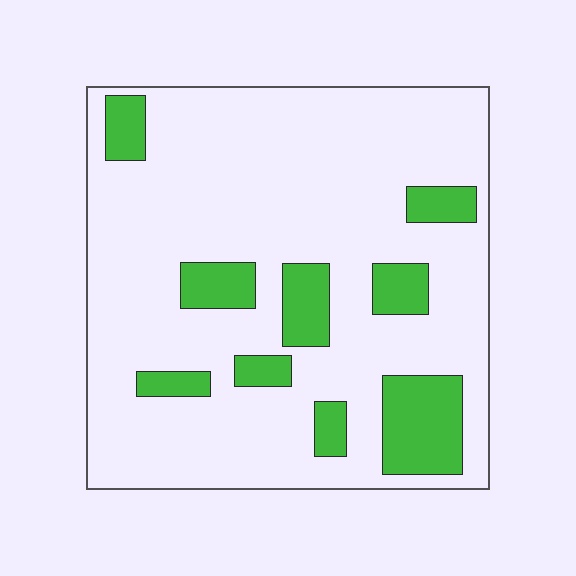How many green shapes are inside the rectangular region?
9.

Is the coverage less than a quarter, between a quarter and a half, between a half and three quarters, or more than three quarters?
Less than a quarter.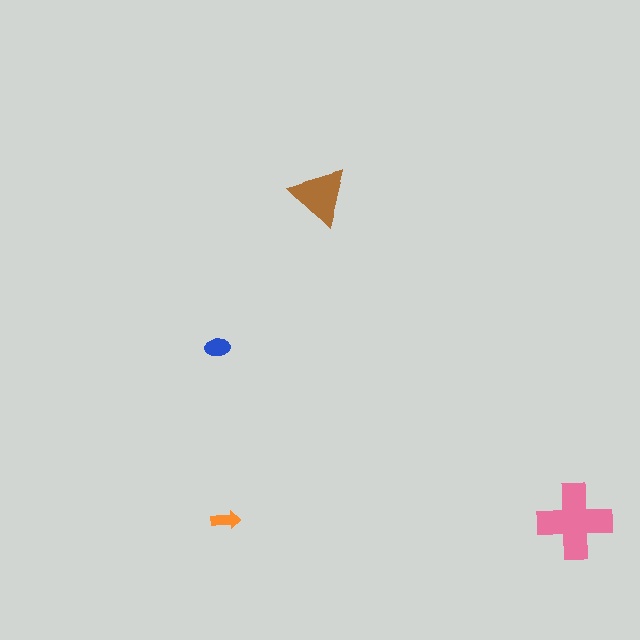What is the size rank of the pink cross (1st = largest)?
1st.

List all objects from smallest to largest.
The orange arrow, the blue ellipse, the brown triangle, the pink cross.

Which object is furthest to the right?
The pink cross is rightmost.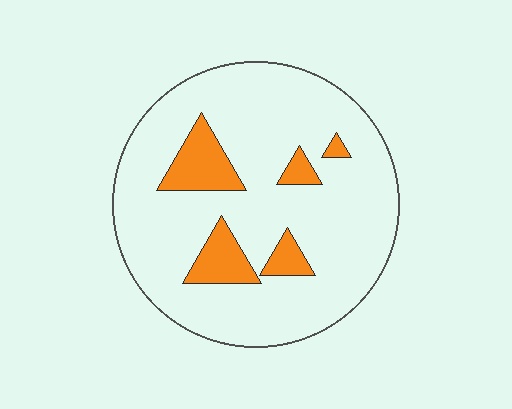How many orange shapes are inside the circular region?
5.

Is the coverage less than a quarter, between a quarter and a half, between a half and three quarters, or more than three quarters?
Less than a quarter.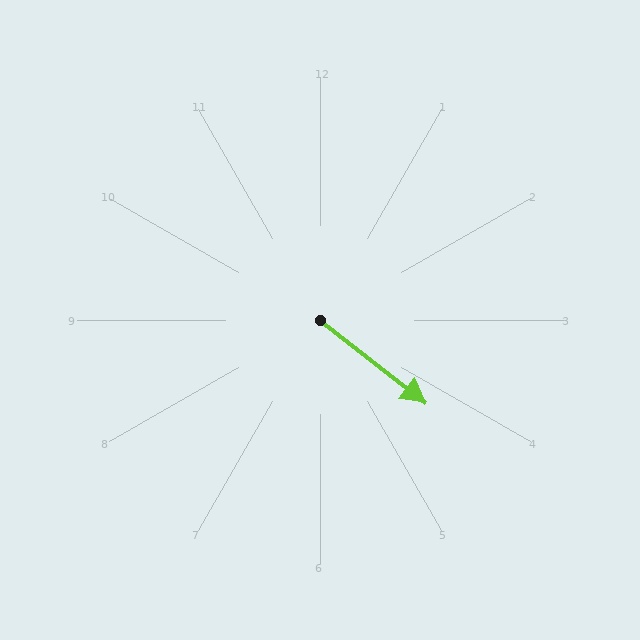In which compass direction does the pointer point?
Southeast.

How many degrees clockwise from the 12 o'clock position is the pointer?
Approximately 128 degrees.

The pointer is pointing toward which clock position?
Roughly 4 o'clock.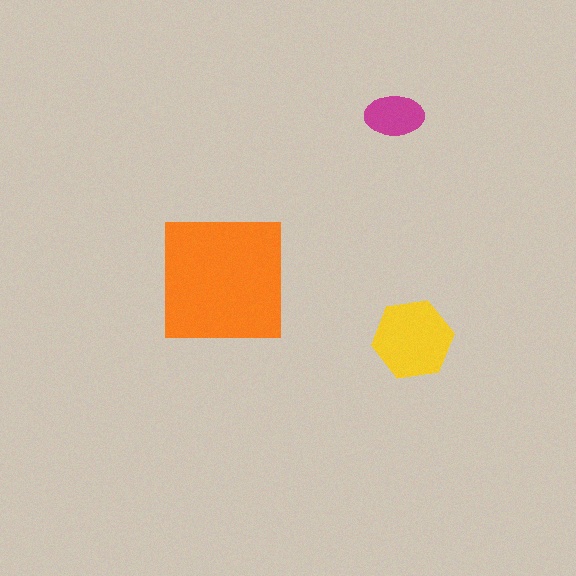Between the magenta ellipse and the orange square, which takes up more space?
The orange square.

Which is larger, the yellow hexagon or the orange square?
The orange square.